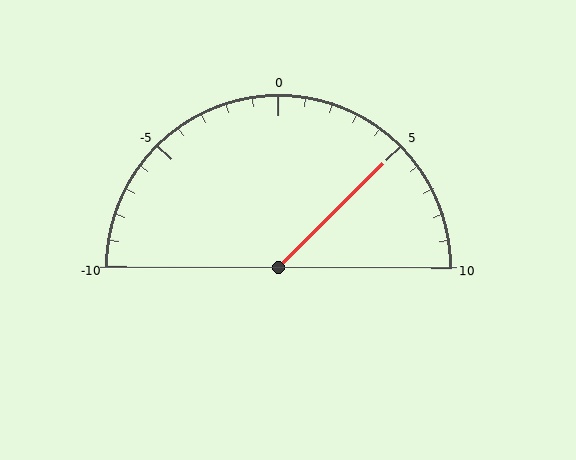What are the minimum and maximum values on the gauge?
The gauge ranges from -10 to 10.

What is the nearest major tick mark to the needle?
The nearest major tick mark is 5.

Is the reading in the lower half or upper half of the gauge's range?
The reading is in the upper half of the range (-10 to 10).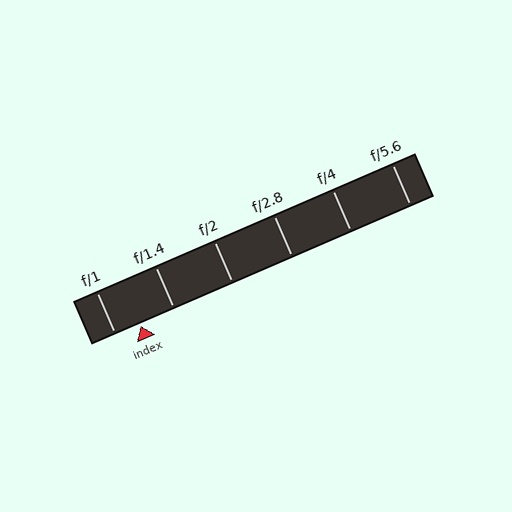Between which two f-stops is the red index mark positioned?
The index mark is between f/1 and f/1.4.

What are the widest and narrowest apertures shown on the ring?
The widest aperture shown is f/1 and the narrowest is f/5.6.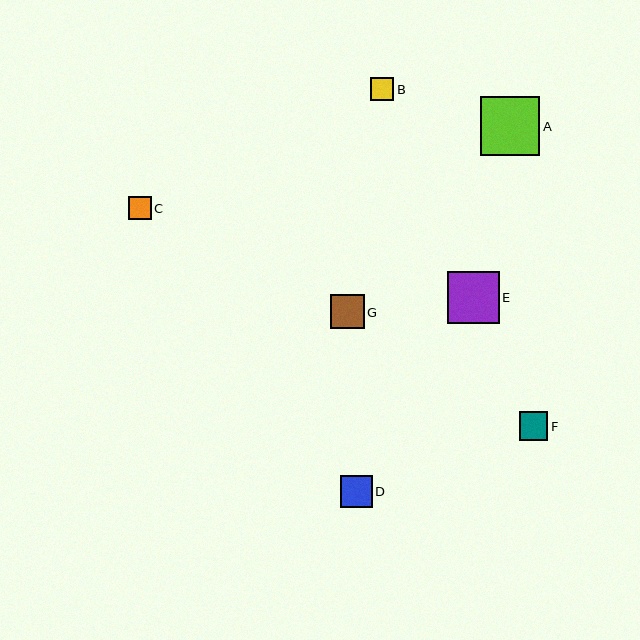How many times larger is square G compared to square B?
Square G is approximately 1.5 times the size of square B.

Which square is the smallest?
Square C is the smallest with a size of approximately 23 pixels.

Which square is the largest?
Square A is the largest with a size of approximately 59 pixels.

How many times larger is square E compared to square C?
Square E is approximately 2.3 times the size of square C.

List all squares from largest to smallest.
From largest to smallest: A, E, G, D, F, B, C.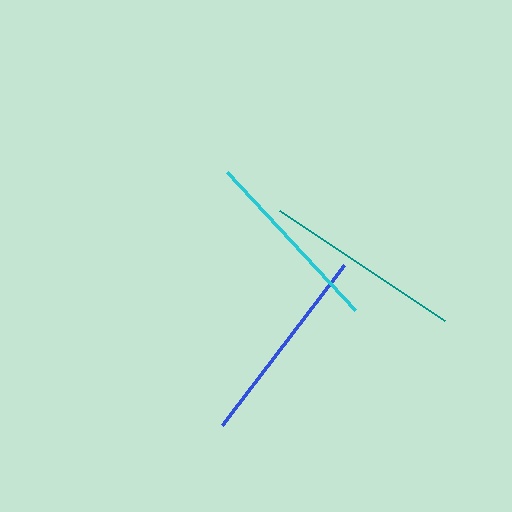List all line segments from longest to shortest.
From longest to shortest: blue, teal, cyan.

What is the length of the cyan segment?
The cyan segment is approximately 188 pixels long.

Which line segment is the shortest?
The cyan line is the shortest at approximately 188 pixels.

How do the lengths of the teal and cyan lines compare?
The teal and cyan lines are approximately the same length.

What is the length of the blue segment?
The blue segment is approximately 201 pixels long.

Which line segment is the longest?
The blue line is the longest at approximately 201 pixels.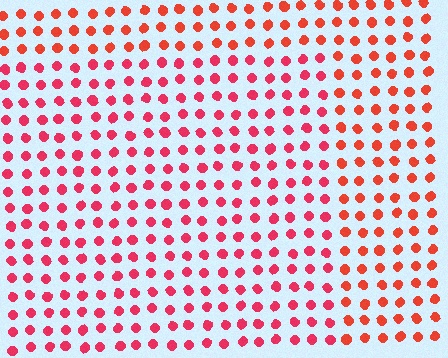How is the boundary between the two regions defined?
The boundary is defined purely by a slight shift in hue (about 21 degrees). Spacing, size, and orientation are identical on both sides.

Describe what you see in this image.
The image is filled with small red elements in a uniform arrangement. A rectangle-shaped region is visible where the elements are tinted to a slightly different hue, forming a subtle color boundary.